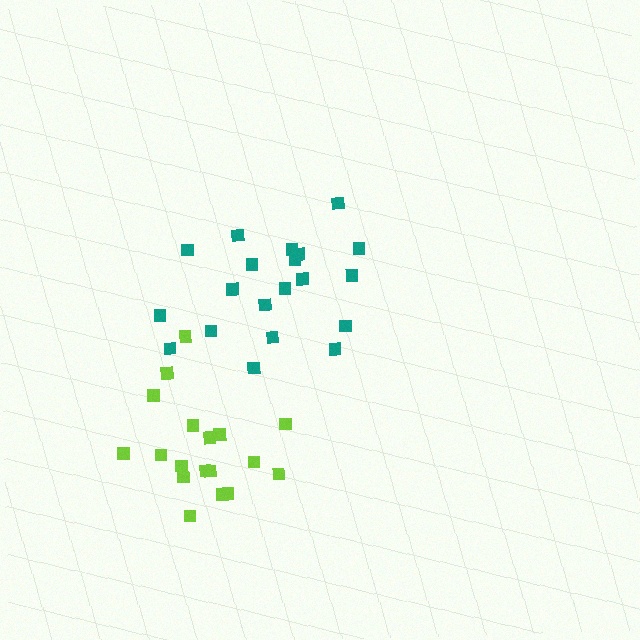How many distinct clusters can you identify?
There are 2 distinct clusters.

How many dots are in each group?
Group 1: 20 dots, Group 2: 18 dots (38 total).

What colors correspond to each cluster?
The clusters are colored: teal, lime.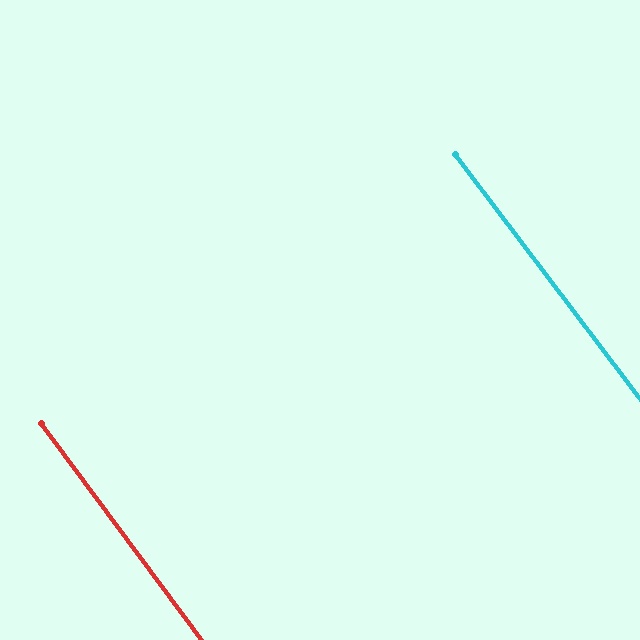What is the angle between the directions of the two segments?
Approximately 1 degree.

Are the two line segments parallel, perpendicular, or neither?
Parallel — their directions differ by only 0.6°.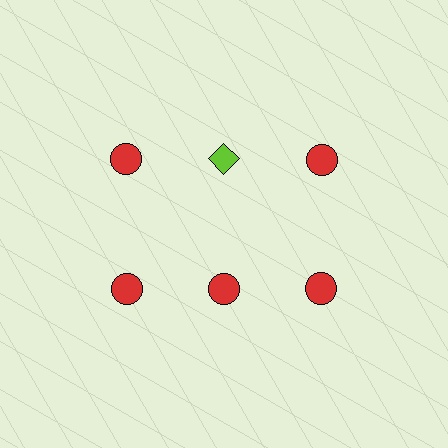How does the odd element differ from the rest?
It differs in both color (lime instead of red) and shape (diamond instead of circle).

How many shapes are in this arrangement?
There are 6 shapes arranged in a grid pattern.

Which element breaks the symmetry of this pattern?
The lime diamond in the top row, second from left column breaks the symmetry. All other shapes are red circles.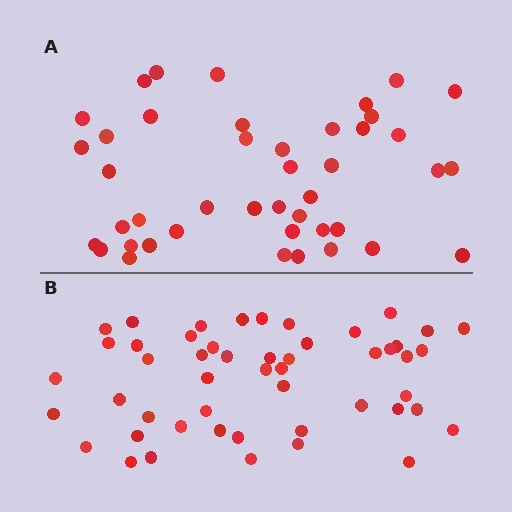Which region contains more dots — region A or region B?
Region B (the bottom region) has more dots.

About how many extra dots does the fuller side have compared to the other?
Region B has roughly 8 or so more dots than region A.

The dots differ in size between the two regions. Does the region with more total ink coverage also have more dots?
No. Region A has more total ink coverage because its dots are larger, but region B actually contains more individual dots. Total area can be misleading — the number of items is what matters here.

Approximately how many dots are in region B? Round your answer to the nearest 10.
About 50 dots.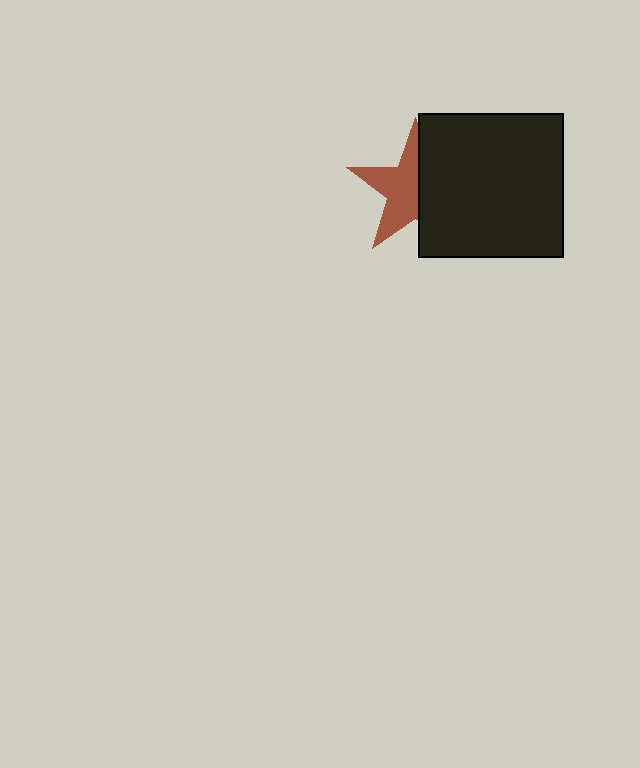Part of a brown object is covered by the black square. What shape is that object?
It is a star.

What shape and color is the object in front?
The object in front is a black square.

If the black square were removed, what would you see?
You would see the complete brown star.